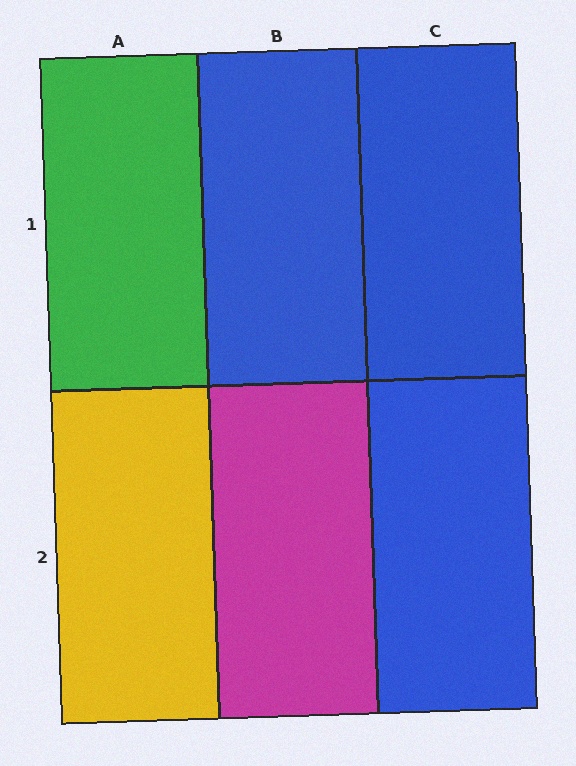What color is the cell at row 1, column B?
Blue.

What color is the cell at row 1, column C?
Blue.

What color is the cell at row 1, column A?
Green.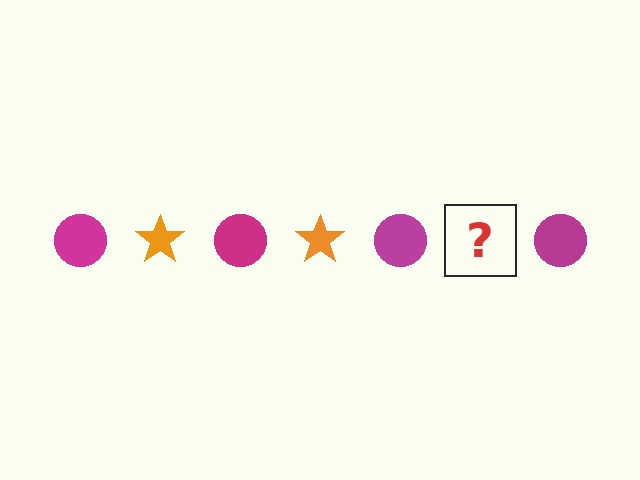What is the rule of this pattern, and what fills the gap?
The rule is that the pattern alternates between magenta circle and orange star. The gap should be filled with an orange star.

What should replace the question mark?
The question mark should be replaced with an orange star.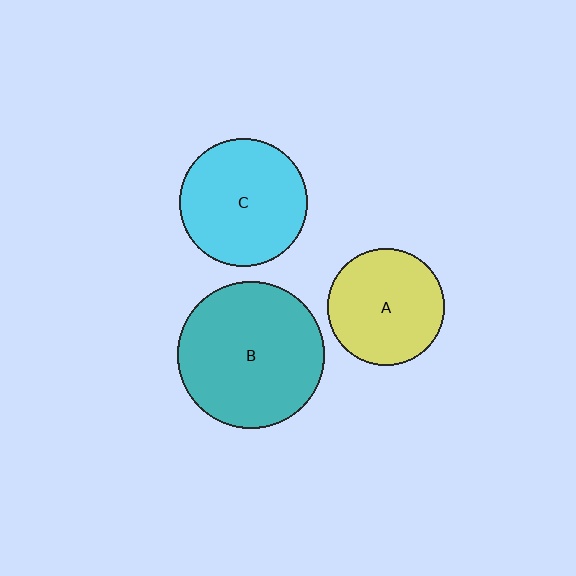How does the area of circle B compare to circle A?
Approximately 1.6 times.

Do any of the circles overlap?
No, none of the circles overlap.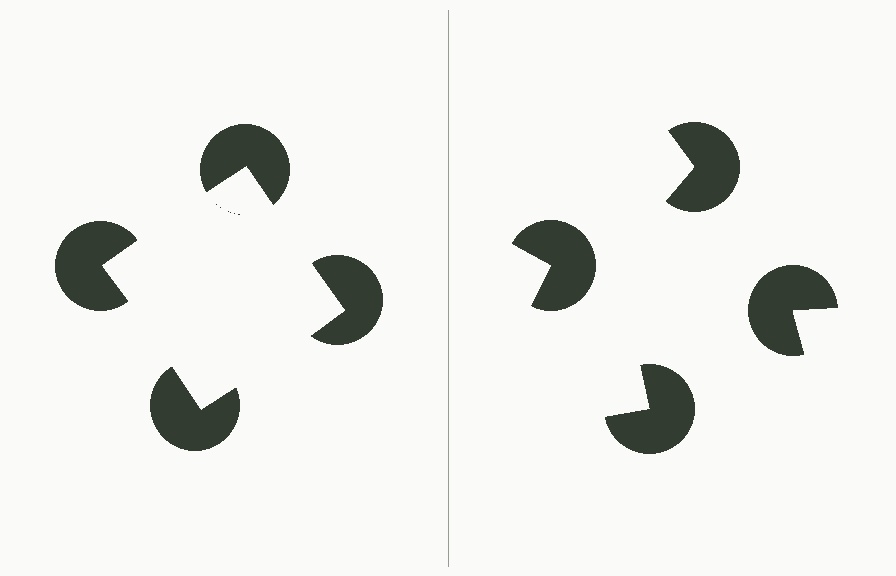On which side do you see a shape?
An illusory square appears on the left side. On the right side the wedge cuts are rotated, so no coherent shape forms.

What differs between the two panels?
The pac-man discs are positioned identically on both sides; only the wedge orientations differ. On the left they align to a square; on the right they are misaligned.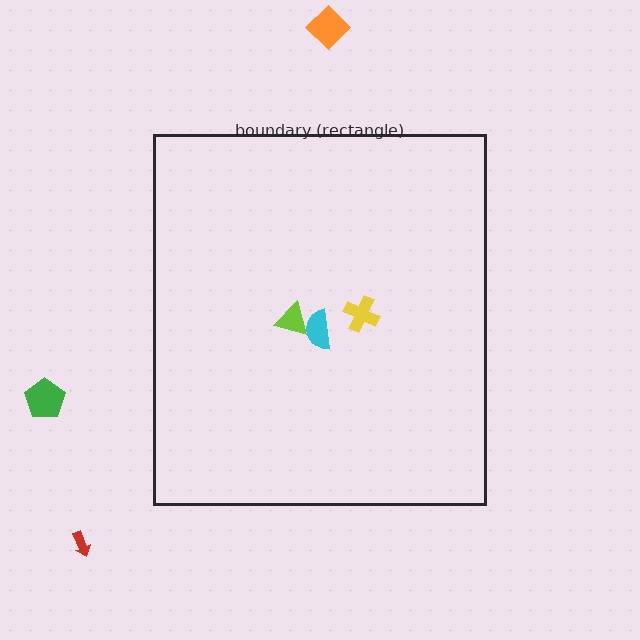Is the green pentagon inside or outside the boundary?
Outside.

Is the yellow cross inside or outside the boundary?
Inside.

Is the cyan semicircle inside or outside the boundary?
Inside.